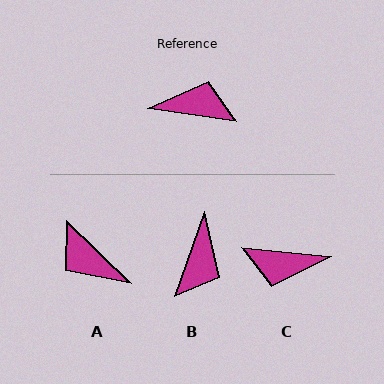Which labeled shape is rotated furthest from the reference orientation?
C, about 177 degrees away.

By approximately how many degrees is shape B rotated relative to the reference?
Approximately 101 degrees clockwise.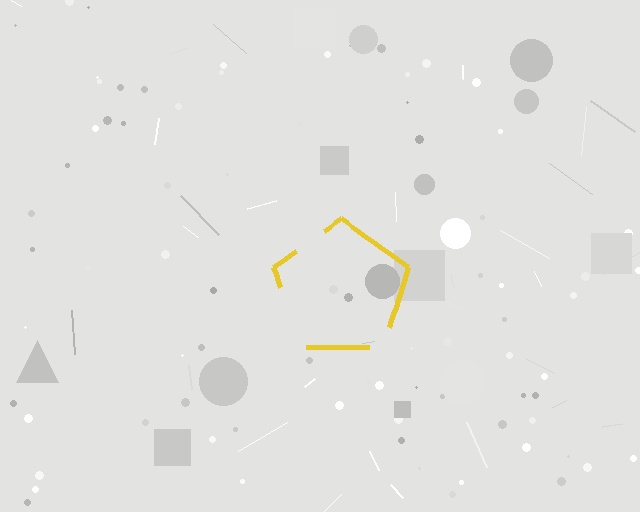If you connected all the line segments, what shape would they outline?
They would outline a pentagon.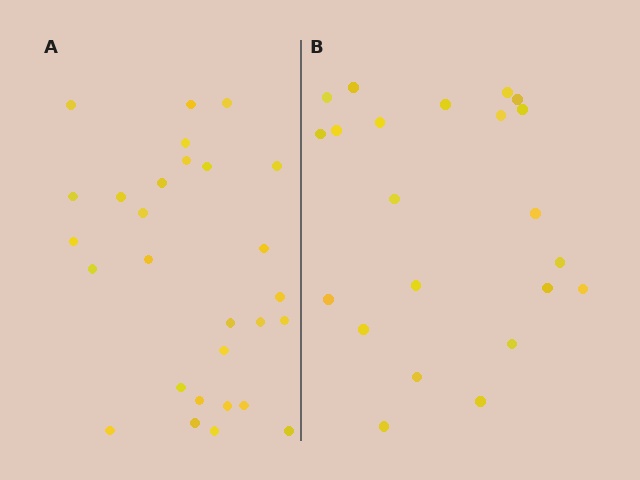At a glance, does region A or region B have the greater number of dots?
Region A (the left region) has more dots.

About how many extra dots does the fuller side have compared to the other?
Region A has about 6 more dots than region B.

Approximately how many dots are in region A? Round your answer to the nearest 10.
About 30 dots. (The exact count is 28, which rounds to 30.)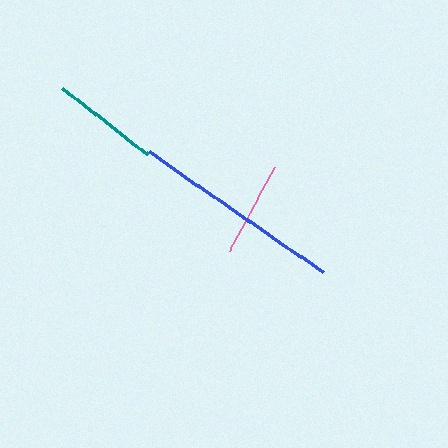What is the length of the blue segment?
The blue segment is approximately 212 pixels long.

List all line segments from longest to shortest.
From longest to shortest: blue, teal, pink.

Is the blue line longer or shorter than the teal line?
The blue line is longer than the teal line.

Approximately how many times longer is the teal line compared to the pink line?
The teal line is approximately 1.1 times the length of the pink line.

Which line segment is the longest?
The blue line is the longest at approximately 212 pixels.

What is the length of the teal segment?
The teal segment is approximately 108 pixels long.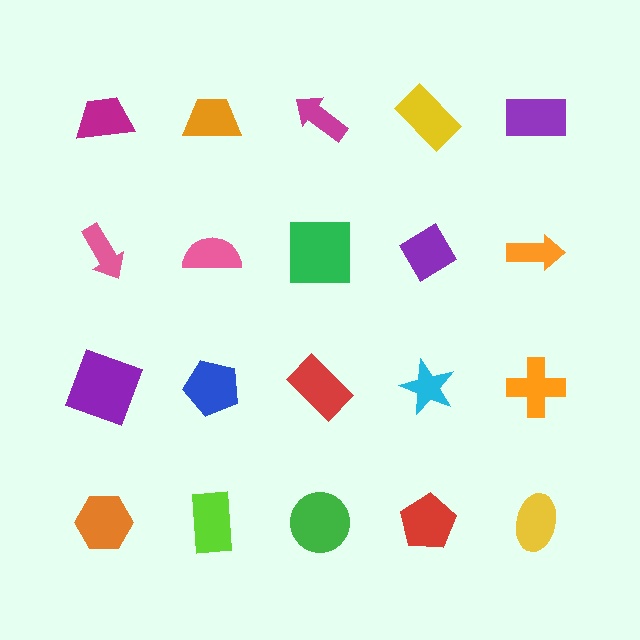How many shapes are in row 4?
5 shapes.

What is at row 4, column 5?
A yellow ellipse.